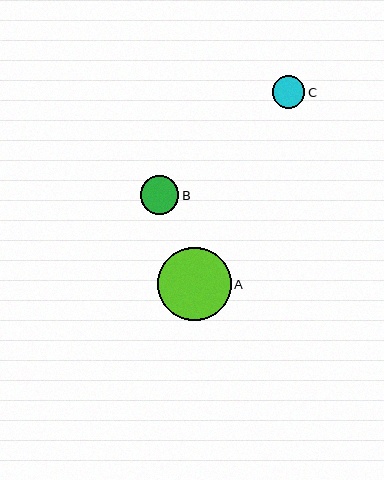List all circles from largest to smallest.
From largest to smallest: A, B, C.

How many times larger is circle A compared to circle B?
Circle A is approximately 1.9 times the size of circle B.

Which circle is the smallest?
Circle C is the smallest with a size of approximately 33 pixels.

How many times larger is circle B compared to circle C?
Circle B is approximately 1.2 times the size of circle C.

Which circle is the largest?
Circle A is the largest with a size of approximately 74 pixels.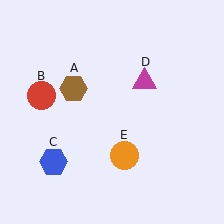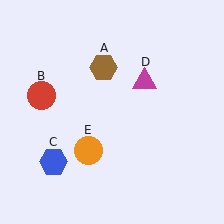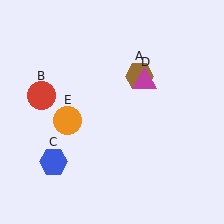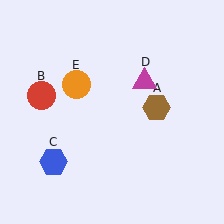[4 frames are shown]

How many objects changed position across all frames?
2 objects changed position: brown hexagon (object A), orange circle (object E).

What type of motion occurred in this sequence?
The brown hexagon (object A), orange circle (object E) rotated clockwise around the center of the scene.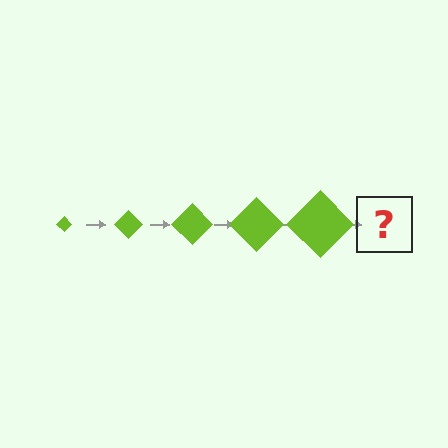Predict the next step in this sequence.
The next step is a lime diamond, larger than the previous one.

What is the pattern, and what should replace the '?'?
The pattern is that the diamond gets progressively larger each step. The '?' should be a lime diamond, larger than the previous one.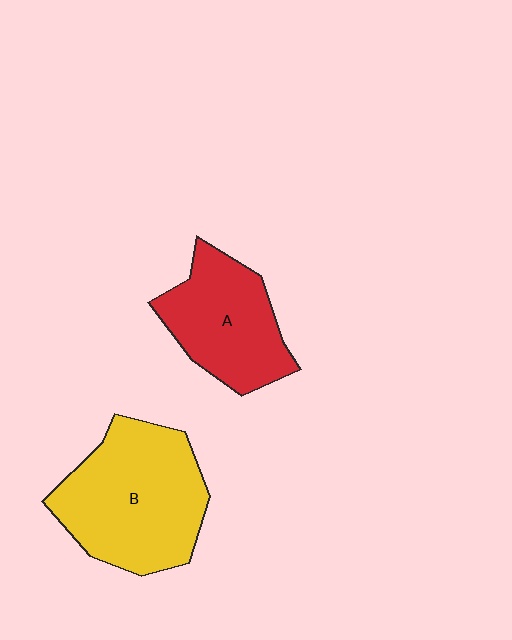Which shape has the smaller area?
Shape A (red).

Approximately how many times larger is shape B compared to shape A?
Approximately 1.4 times.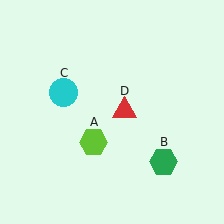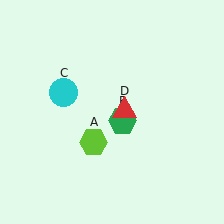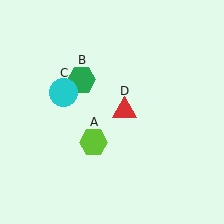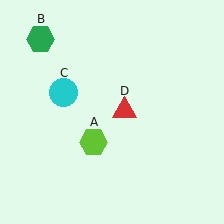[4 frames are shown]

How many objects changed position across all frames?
1 object changed position: green hexagon (object B).